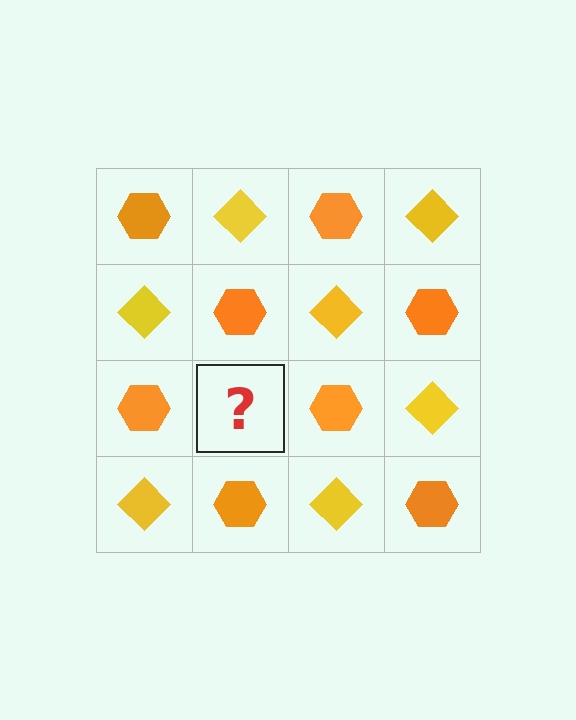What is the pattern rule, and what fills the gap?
The rule is that it alternates orange hexagon and yellow diamond in a checkerboard pattern. The gap should be filled with a yellow diamond.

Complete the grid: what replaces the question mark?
The question mark should be replaced with a yellow diamond.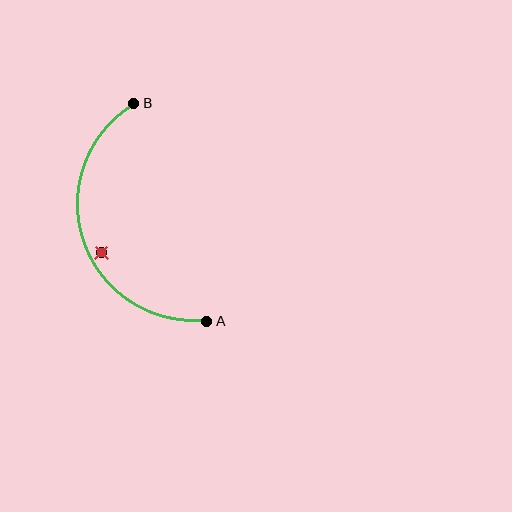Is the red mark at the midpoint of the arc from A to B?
No — the red mark does not lie on the arc at all. It sits slightly inside the curve.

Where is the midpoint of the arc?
The arc midpoint is the point on the curve farthest from the straight line joining A and B. It sits to the left of that line.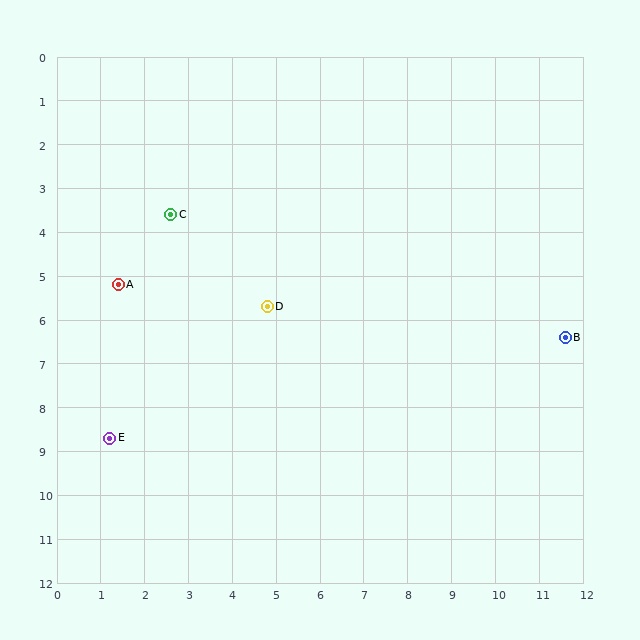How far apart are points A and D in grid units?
Points A and D are about 3.4 grid units apart.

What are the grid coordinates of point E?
Point E is at approximately (1.2, 8.7).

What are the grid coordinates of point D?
Point D is at approximately (4.8, 5.7).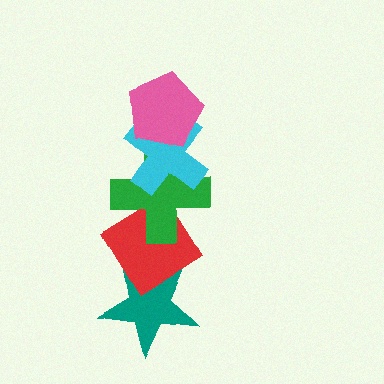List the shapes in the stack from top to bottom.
From top to bottom: the pink pentagon, the cyan cross, the green cross, the red diamond, the teal star.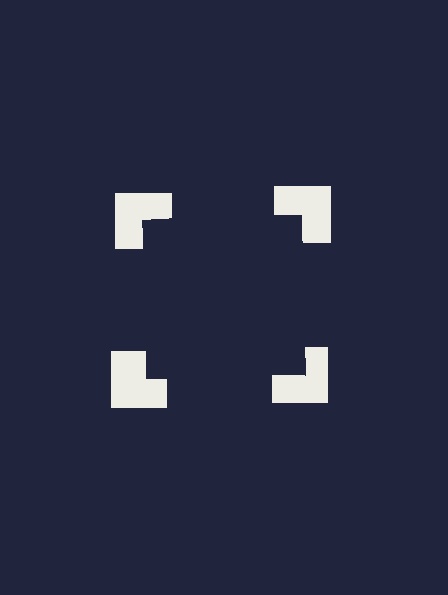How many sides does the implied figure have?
4 sides.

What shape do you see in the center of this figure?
An illusory square — its edges are inferred from the aligned wedge cuts in the notched squares, not physically drawn.